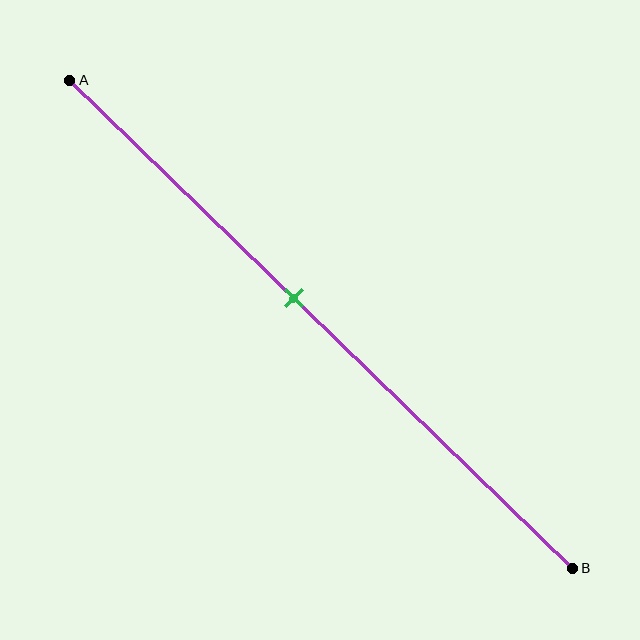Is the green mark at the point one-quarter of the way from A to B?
No, the mark is at about 45% from A, not at the 25% one-quarter point.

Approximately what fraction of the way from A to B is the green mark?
The green mark is approximately 45% of the way from A to B.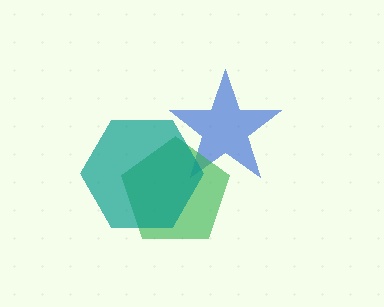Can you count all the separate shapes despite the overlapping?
Yes, there are 3 separate shapes.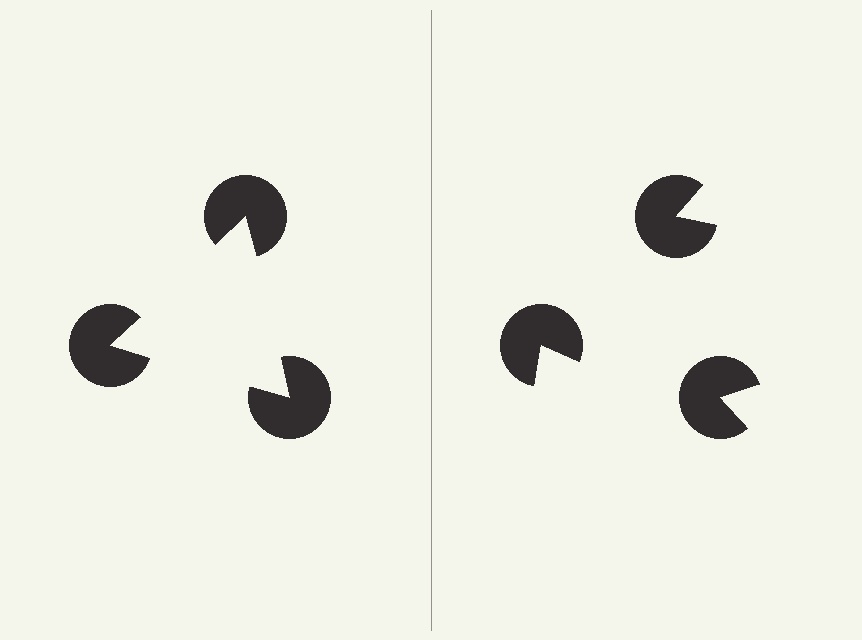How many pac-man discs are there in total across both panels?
6 — 3 on each side.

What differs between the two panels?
The pac-man discs are positioned identically on both sides; only the wedge orientations differ. On the left they align to a triangle; on the right they are misaligned.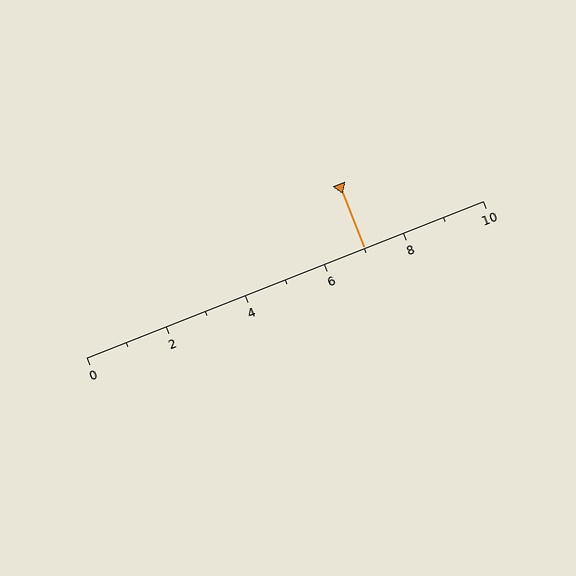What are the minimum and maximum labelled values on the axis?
The axis runs from 0 to 10.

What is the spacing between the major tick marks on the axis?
The major ticks are spaced 2 apart.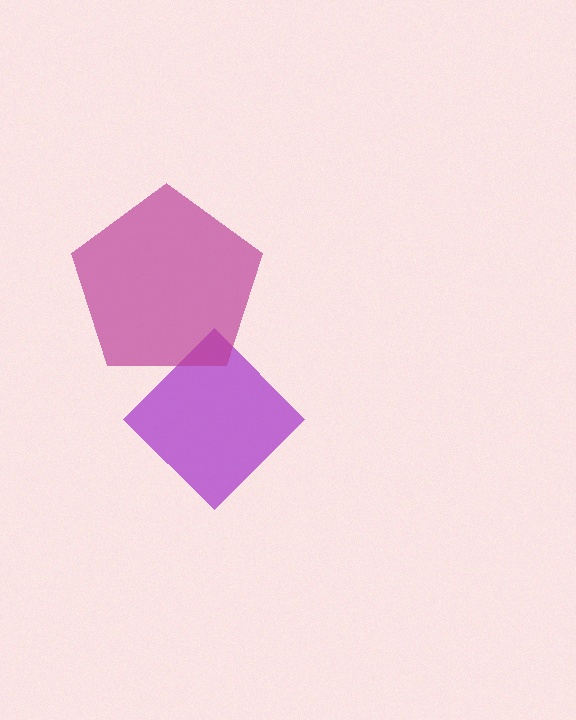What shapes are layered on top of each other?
The layered shapes are: a purple diamond, a magenta pentagon.